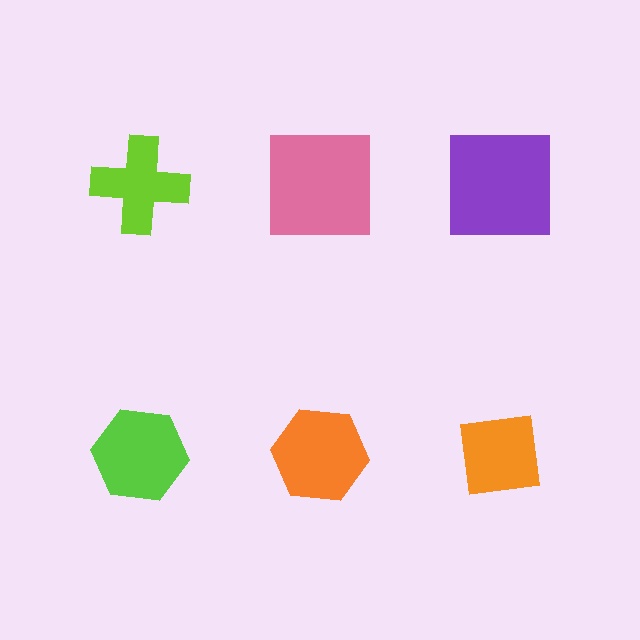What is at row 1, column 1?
A lime cross.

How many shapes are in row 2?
3 shapes.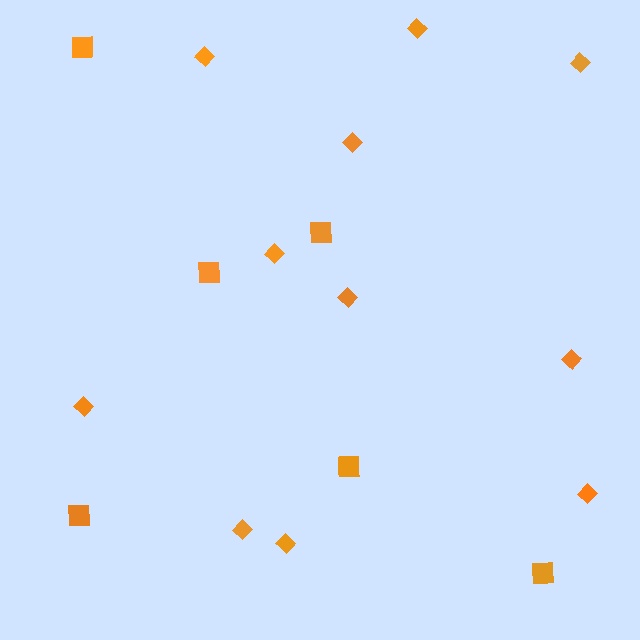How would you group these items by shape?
There are 2 groups: one group of squares (6) and one group of diamonds (11).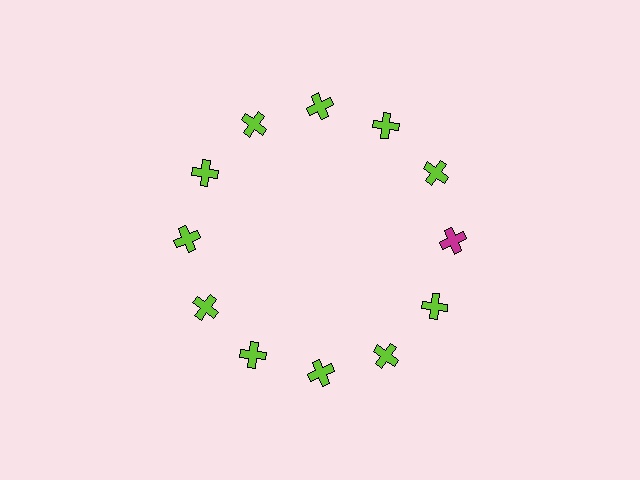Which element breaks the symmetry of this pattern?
The magenta cross at roughly the 3 o'clock position breaks the symmetry. All other shapes are lime crosses.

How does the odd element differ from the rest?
It has a different color: magenta instead of lime.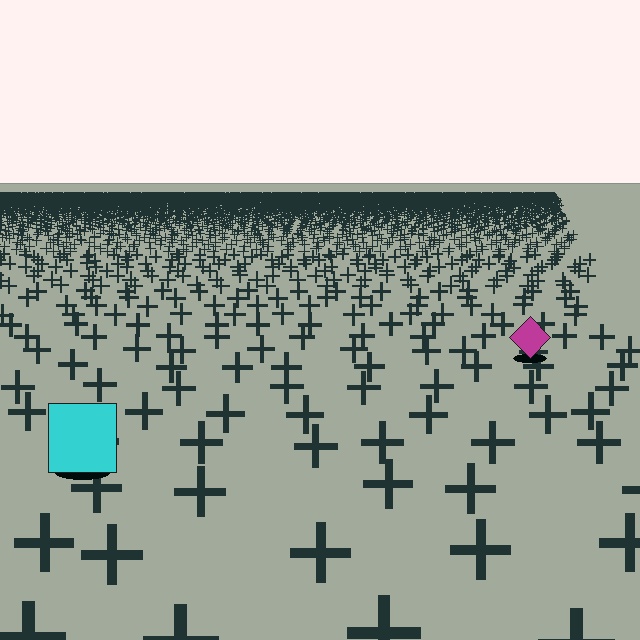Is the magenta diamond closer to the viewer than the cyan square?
No. The cyan square is closer — you can tell from the texture gradient: the ground texture is coarser near it.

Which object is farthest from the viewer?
The magenta diamond is farthest from the viewer. It appears smaller and the ground texture around it is denser.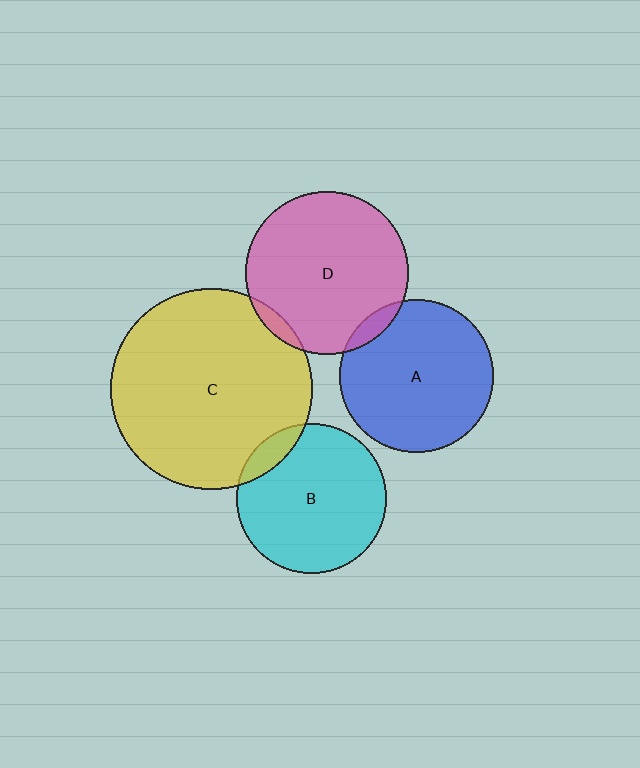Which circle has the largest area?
Circle C (yellow).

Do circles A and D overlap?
Yes.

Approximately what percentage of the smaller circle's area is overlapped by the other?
Approximately 5%.